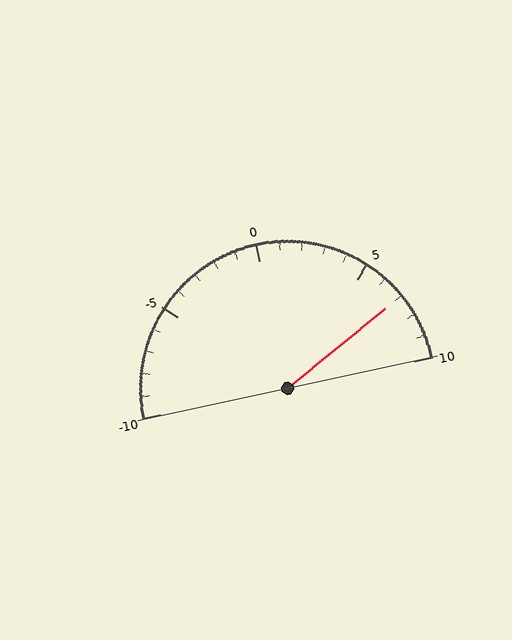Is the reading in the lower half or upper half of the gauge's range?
The reading is in the upper half of the range (-10 to 10).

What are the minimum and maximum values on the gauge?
The gauge ranges from -10 to 10.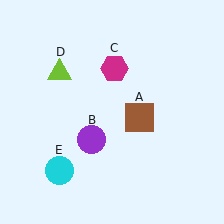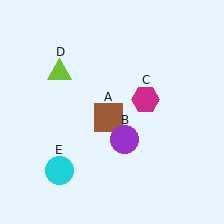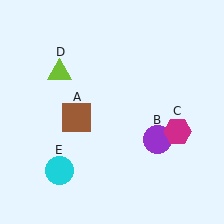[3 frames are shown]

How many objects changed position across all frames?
3 objects changed position: brown square (object A), purple circle (object B), magenta hexagon (object C).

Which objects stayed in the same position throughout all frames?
Lime triangle (object D) and cyan circle (object E) remained stationary.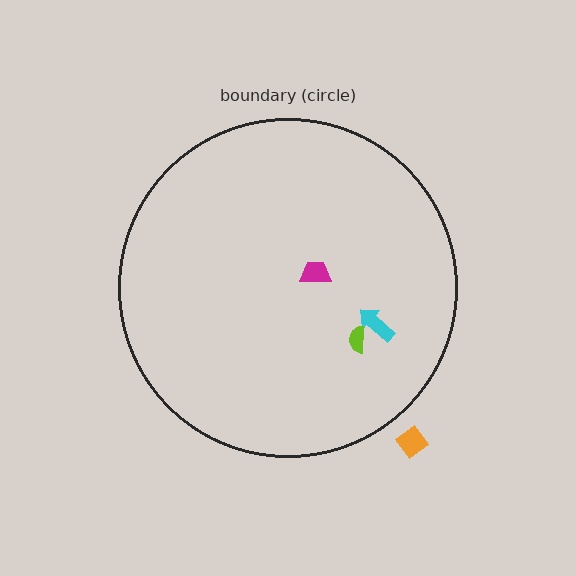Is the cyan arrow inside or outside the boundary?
Inside.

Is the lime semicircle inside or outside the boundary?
Inside.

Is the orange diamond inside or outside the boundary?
Outside.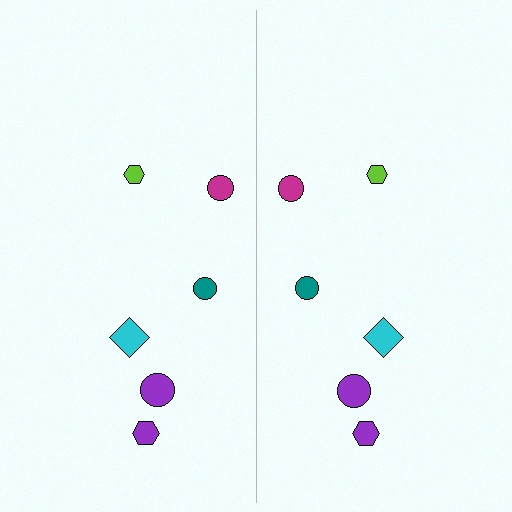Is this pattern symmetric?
Yes, this pattern has bilateral (reflection) symmetry.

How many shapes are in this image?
There are 12 shapes in this image.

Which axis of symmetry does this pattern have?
The pattern has a vertical axis of symmetry running through the center of the image.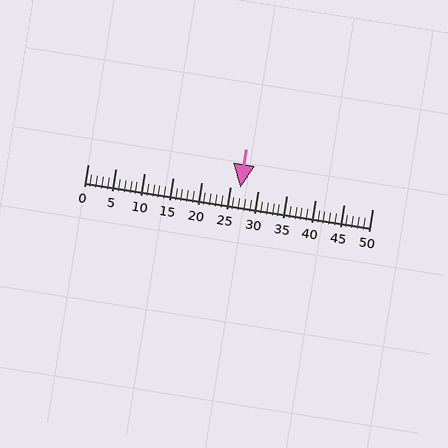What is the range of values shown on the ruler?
The ruler shows values from 0 to 50.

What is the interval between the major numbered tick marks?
The major tick marks are spaced 5 units apart.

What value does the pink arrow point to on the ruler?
The pink arrow points to approximately 27.